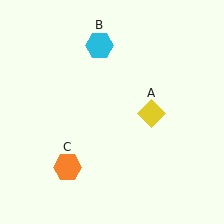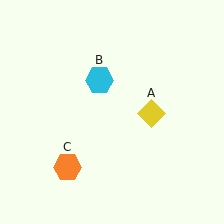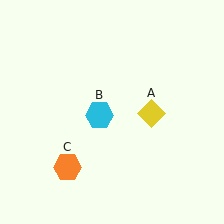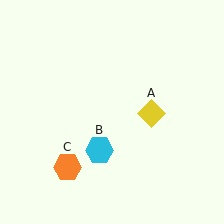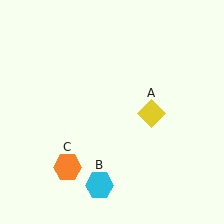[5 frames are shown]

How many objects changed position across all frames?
1 object changed position: cyan hexagon (object B).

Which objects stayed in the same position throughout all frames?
Yellow diamond (object A) and orange hexagon (object C) remained stationary.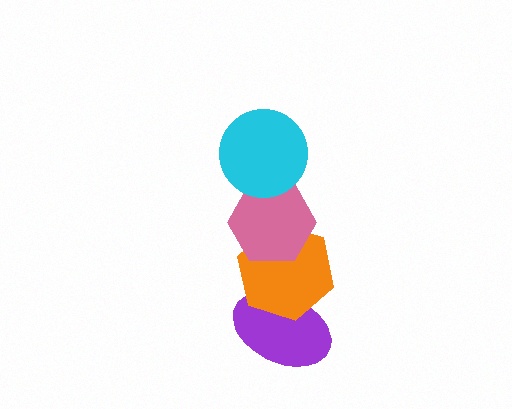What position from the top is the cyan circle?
The cyan circle is 1st from the top.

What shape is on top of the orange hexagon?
The pink hexagon is on top of the orange hexagon.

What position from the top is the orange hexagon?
The orange hexagon is 3rd from the top.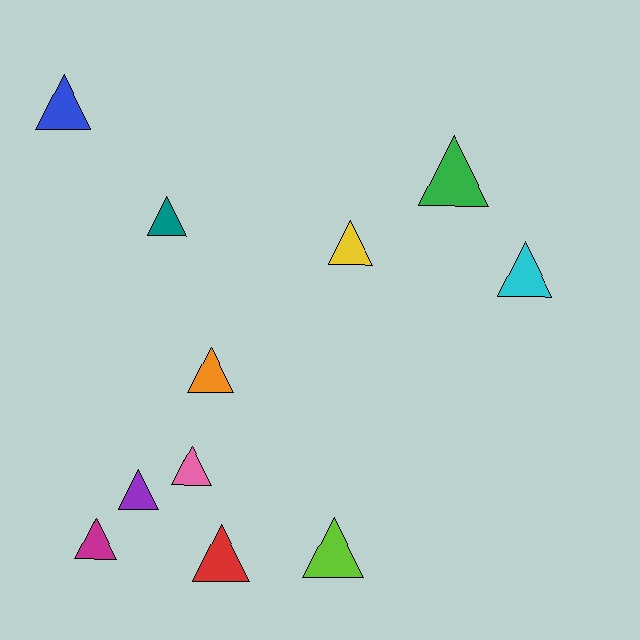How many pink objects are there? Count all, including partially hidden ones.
There is 1 pink object.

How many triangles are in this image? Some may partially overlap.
There are 11 triangles.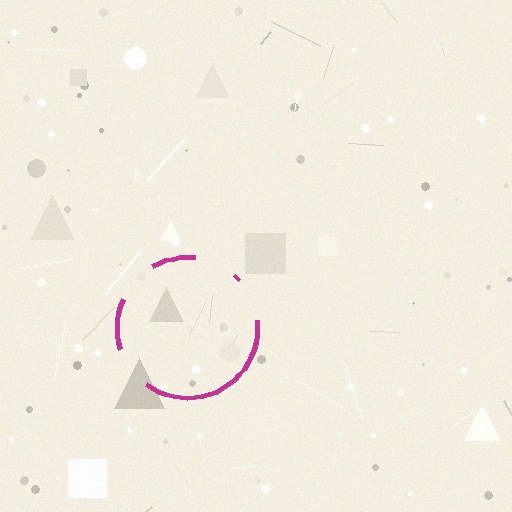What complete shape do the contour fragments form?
The contour fragments form a circle.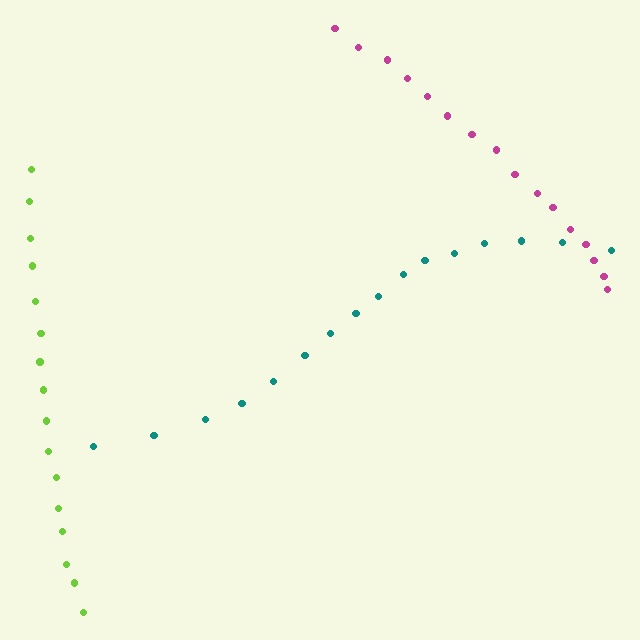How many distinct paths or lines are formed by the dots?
There are 3 distinct paths.